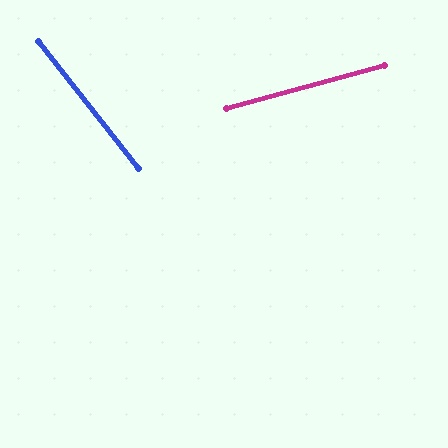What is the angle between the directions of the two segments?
Approximately 67 degrees.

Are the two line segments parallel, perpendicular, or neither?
Neither parallel nor perpendicular — they differ by about 67°.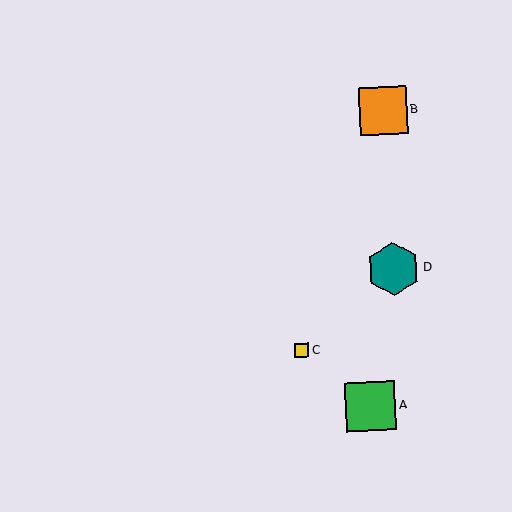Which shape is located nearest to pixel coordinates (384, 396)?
The green square (labeled A) at (371, 406) is nearest to that location.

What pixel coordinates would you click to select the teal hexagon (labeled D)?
Click at (393, 269) to select the teal hexagon D.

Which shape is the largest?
The teal hexagon (labeled D) is the largest.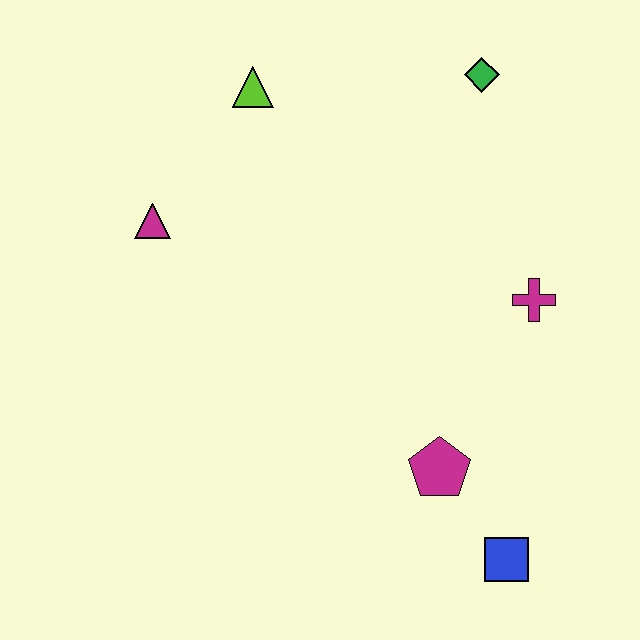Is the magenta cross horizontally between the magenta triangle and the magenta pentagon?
No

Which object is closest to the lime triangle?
The magenta triangle is closest to the lime triangle.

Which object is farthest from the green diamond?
The blue square is farthest from the green diamond.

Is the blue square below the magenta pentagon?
Yes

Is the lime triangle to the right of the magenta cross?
No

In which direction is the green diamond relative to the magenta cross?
The green diamond is above the magenta cross.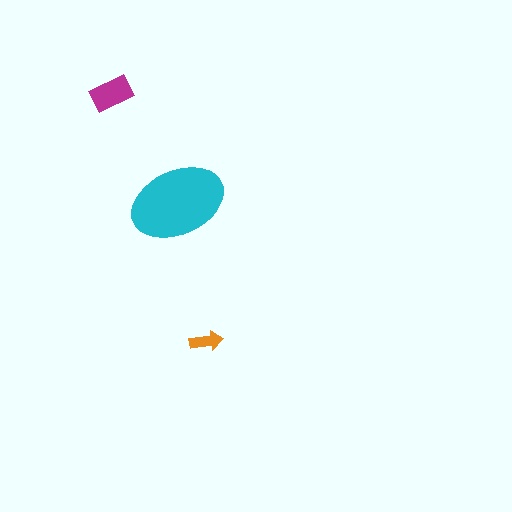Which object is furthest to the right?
The orange arrow is rightmost.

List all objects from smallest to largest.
The orange arrow, the magenta rectangle, the cyan ellipse.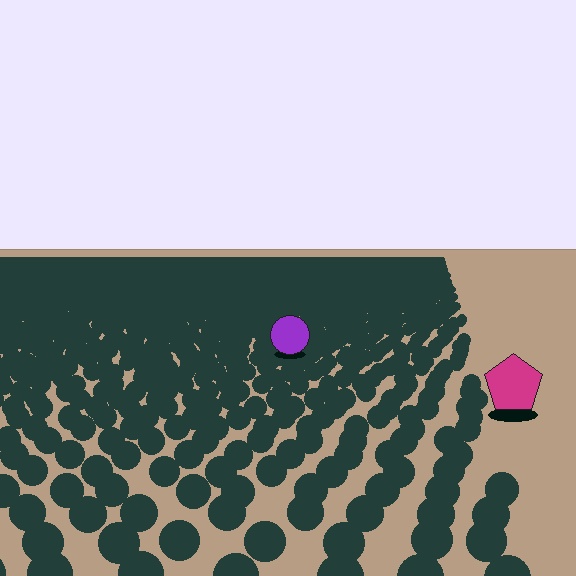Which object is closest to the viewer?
The magenta pentagon is closest. The texture marks near it are larger and more spread out.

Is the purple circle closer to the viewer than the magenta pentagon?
No. The magenta pentagon is closer — you can tell from the texture gradient: the ground texture is coarser near it.